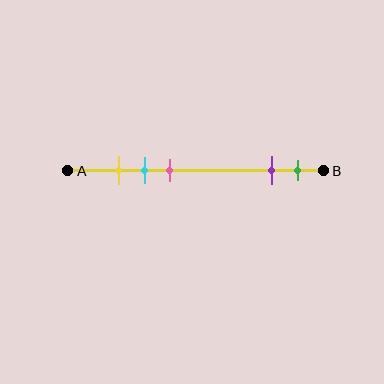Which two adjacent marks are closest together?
The yellow and cyan marks are the closest adjacent pair.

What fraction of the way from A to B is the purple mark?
The purple mark is approximately 80% (0.8) of the way from A to B.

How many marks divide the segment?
There are 5 marks dividing the segment.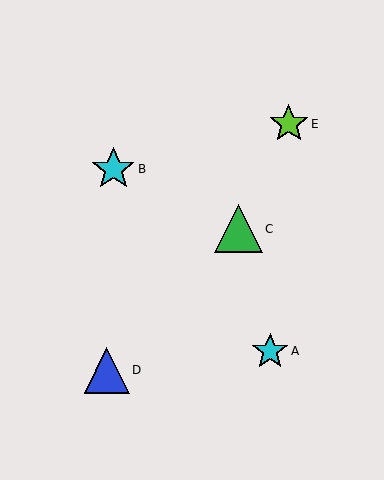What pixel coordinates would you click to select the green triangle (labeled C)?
Click at (238, 229) to select the green triangle C.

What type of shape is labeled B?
Shape B is a cyan star.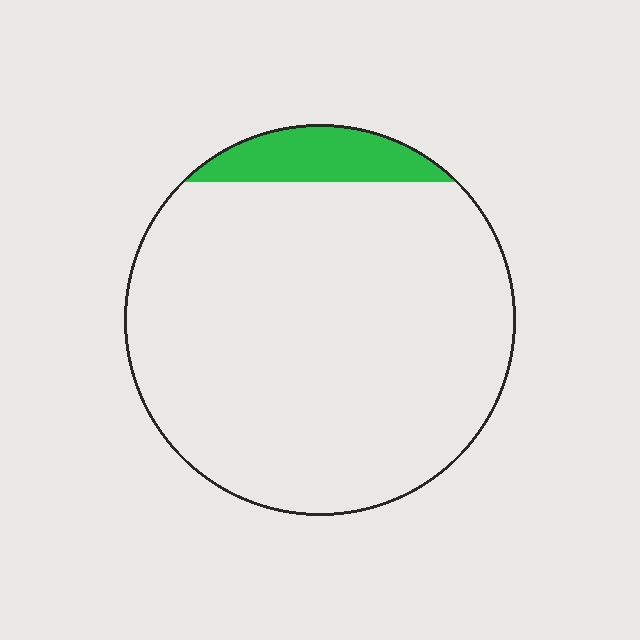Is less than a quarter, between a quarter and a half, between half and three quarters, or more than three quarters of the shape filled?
Less than a quarter.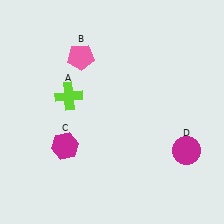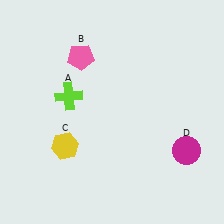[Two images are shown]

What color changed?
The hexagon (C) changed from magenta in Image 1 to yellow in Image 2.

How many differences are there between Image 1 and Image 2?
There is 1 difference between the two images.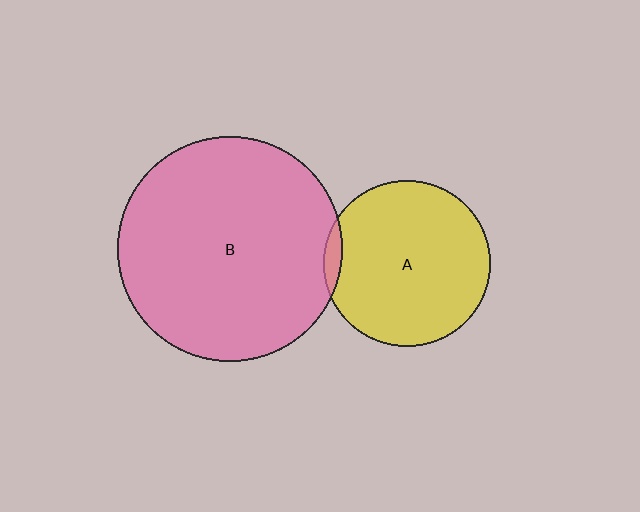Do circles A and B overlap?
Yes.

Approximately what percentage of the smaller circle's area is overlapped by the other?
Approximately 5%.